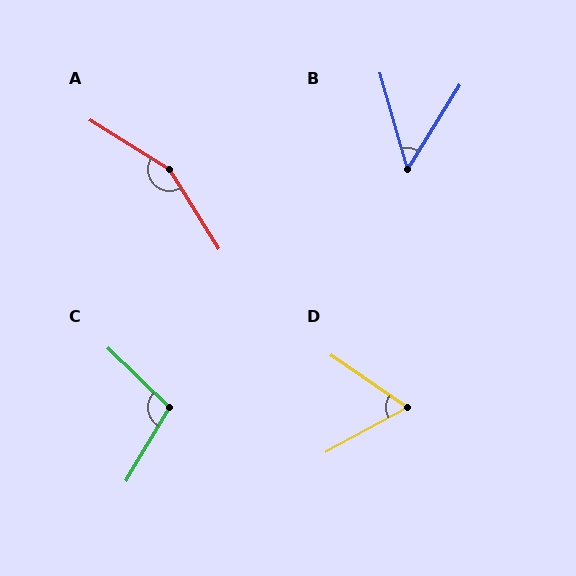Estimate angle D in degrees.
Approximately 63 degrees.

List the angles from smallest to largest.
B (48°), D (63°), C (104°), A (154°).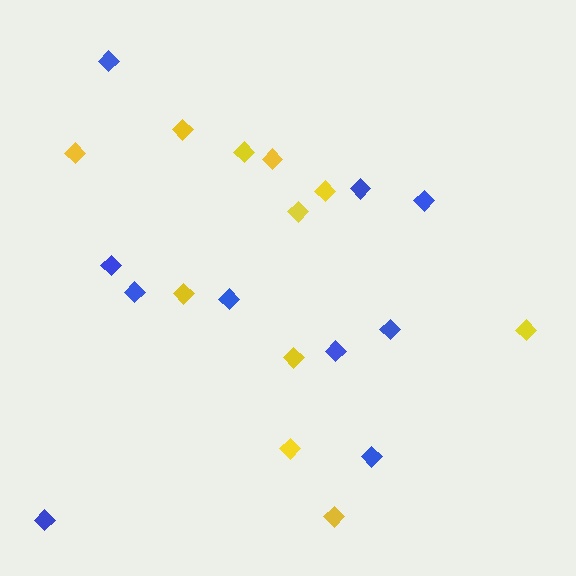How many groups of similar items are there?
There are 2 groups: one group of blue diamonds (10) and one group of yellow diamonds (11).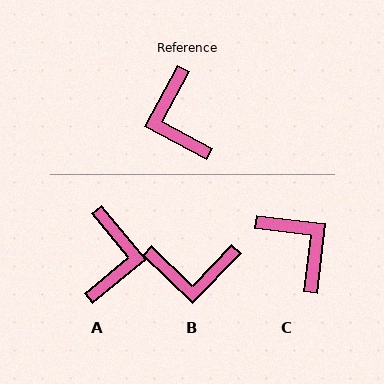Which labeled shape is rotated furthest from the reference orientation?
C, about 159 degrees away.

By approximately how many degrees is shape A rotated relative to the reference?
Approximately 158 degrees counter-clockwise.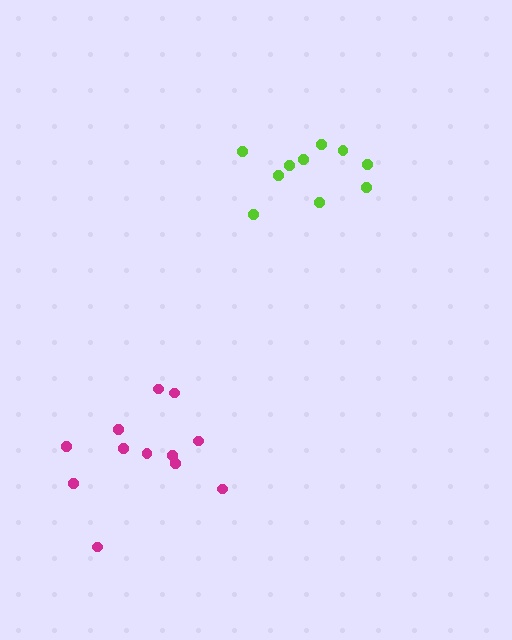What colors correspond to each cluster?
The clusters are colored: magenta, lime.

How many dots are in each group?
Group 1: 12 dots, Group 2: 10 dots (22 total).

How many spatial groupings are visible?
There are 2 spatial groupings.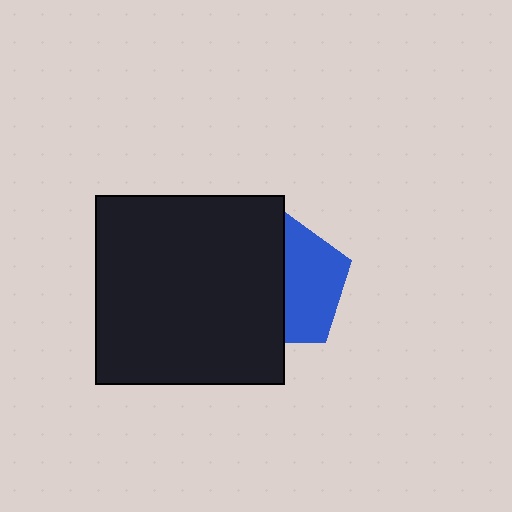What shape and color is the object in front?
The object in front is a black square.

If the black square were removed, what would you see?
You would see the complete blue pentagon.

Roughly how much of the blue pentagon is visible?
About half of it is visible (roughly 47%).